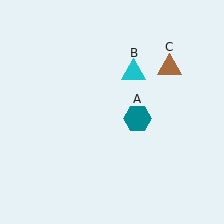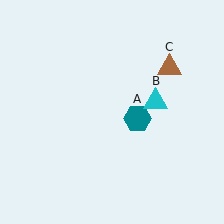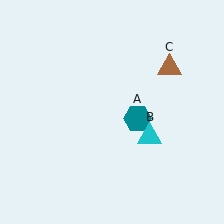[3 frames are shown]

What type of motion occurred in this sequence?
The cyan triangle (object B) rotated clockwise around the center of the scene.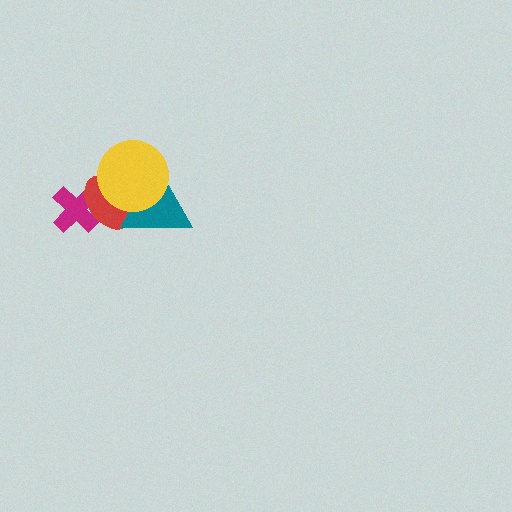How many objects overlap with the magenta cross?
1 object overlaps with the magenta cross.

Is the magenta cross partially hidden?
Yes, it is partially covered by another shape.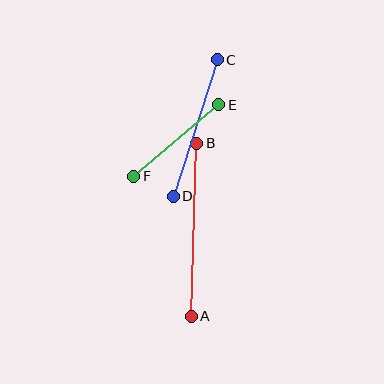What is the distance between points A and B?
The distance is approximately 173 pixels.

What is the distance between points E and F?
The distance is approximately 111 pixels.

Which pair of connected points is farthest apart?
Points A and B are farthest apart.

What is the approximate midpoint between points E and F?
The midpoint is at approximately (176, 141) pixels.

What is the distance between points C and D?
The distance is approximately 144 pixels.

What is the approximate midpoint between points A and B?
The midpoint is at approximately (194, 230) pixels.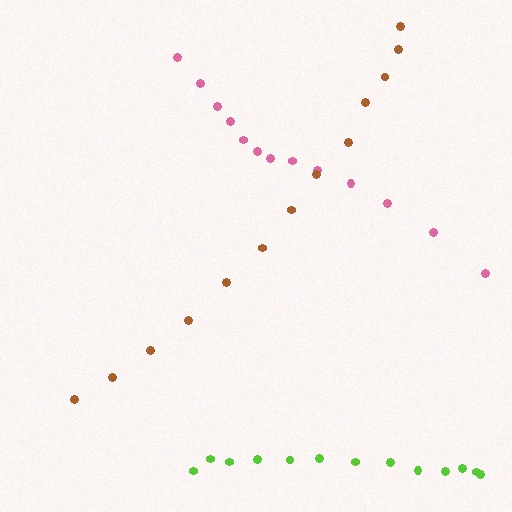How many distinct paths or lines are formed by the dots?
There are 3 distinct paths.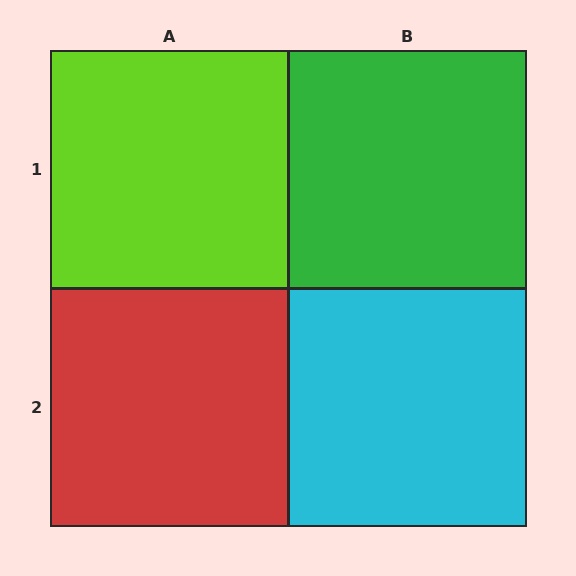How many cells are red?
1 cell is red.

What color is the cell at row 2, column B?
Cyan.